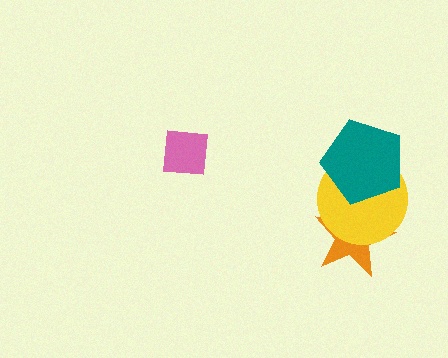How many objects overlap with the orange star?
2 objects overlap with the orange star.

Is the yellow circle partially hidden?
Yes, it is partially covered by another shape.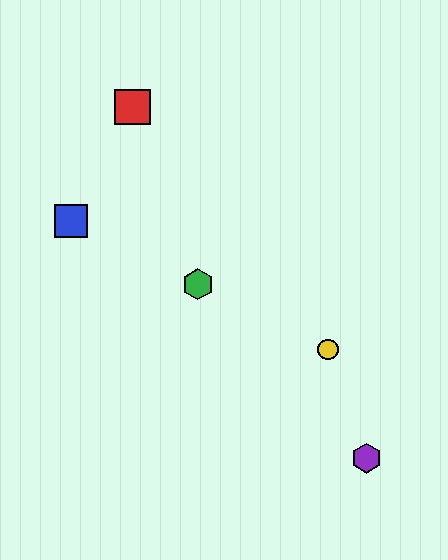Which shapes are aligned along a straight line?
The blue square, the green hexagon, the yellow circle are aligned along a straight line.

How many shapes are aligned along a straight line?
3 shapes (the blue square, the green hexagon, the yellow circle) are aligned along a straight line.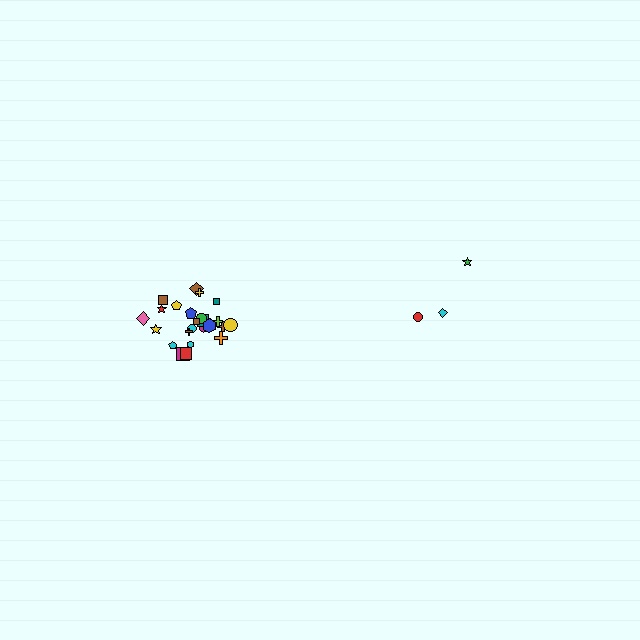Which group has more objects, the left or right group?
The left group.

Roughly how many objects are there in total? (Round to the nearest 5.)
Roughly 30 objects in total.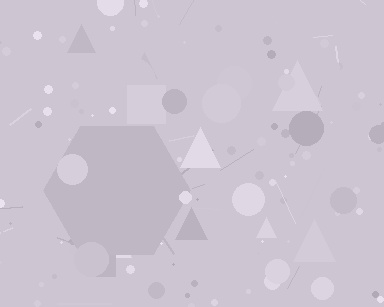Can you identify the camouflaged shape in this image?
The camouflaged shape is a hexagon.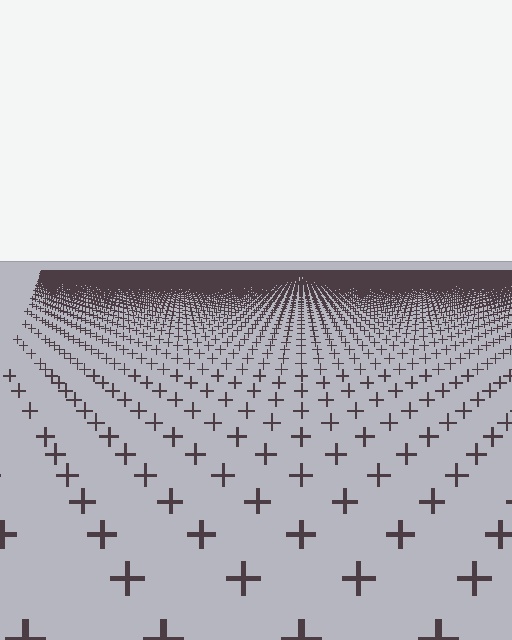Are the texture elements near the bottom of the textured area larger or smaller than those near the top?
Larger. Near the bottom, elements are closer to the viewer and appear at a bigger on-screen size.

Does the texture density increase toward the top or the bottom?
Density increases toward the top.